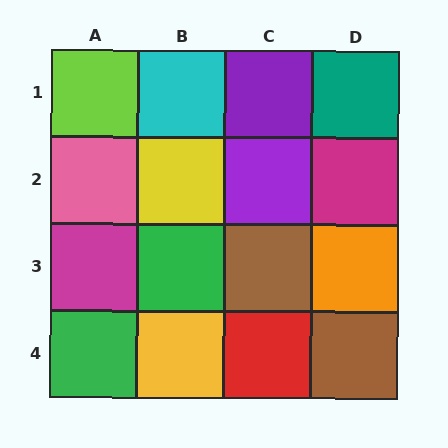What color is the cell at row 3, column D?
Orange.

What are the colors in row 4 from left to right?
Green, yellow, red, brown.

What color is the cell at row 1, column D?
Teal.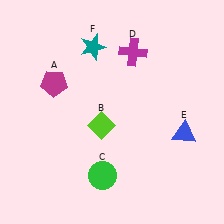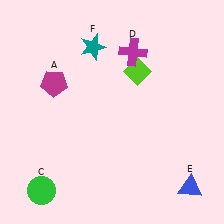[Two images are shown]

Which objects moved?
The objects that moved are: the lime diamond (B), the green circle (C), the blue triangle (E).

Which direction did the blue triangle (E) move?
The blue triangle (E) moved down.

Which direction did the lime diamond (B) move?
The lime diamond (B) moved up.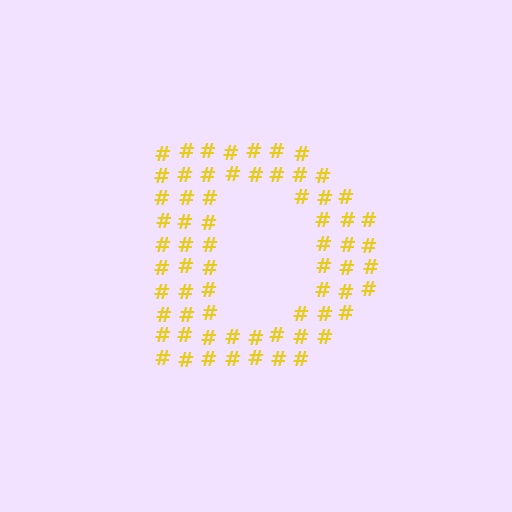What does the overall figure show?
The overall figure shows the letter D.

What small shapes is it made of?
It is made of small hash symbols.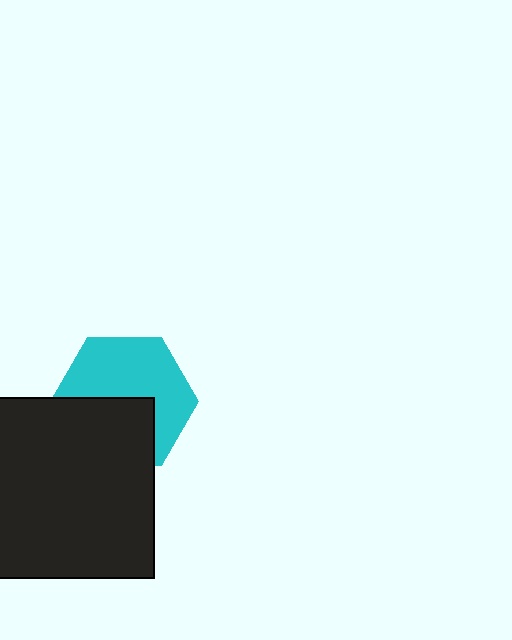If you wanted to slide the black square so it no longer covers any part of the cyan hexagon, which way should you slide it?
Slide it down — that is the most direct way to separate the two shapes.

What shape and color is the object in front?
The object in front is a black square.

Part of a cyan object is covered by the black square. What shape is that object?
It is a hexagon.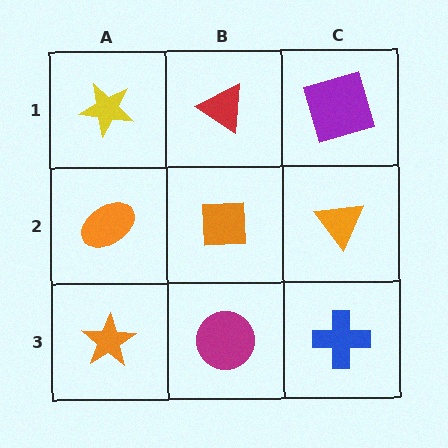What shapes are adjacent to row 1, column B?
An orange square (row 2, column B), a yellow star (row 1, column A), a purple square (row 1, column C).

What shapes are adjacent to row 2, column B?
A red triangle (row 1, column B), a magenta circle (row 3, column B), an orange ellipse (row 2, column A), an orange triangle (row 2, column C).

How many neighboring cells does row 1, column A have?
2.